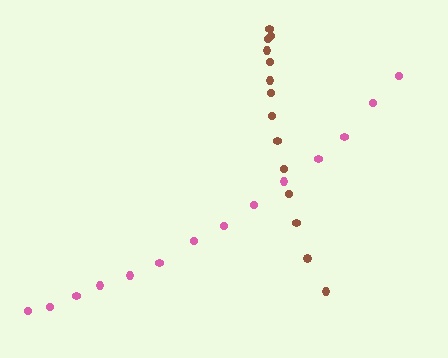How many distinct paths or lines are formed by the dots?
There are 2 distinct paths.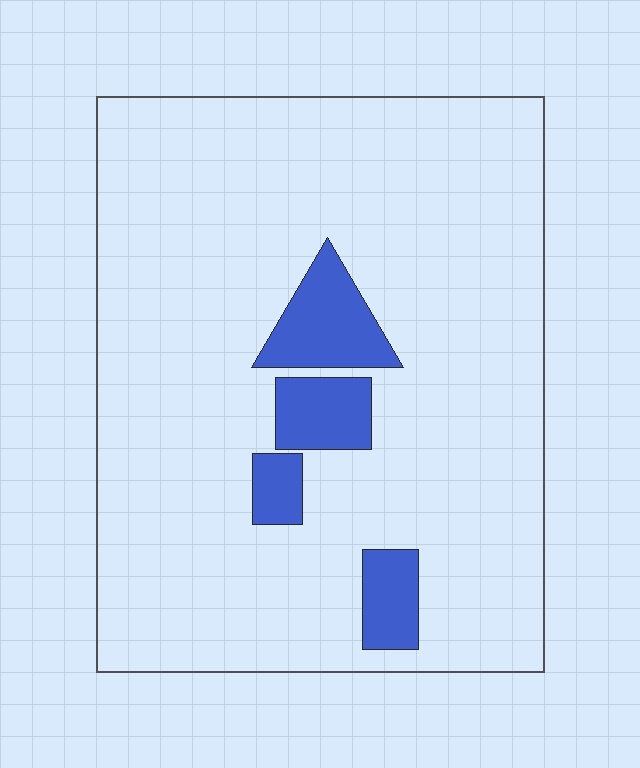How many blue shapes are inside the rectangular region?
4.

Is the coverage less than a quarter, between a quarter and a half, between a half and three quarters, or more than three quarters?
Less than a quarter.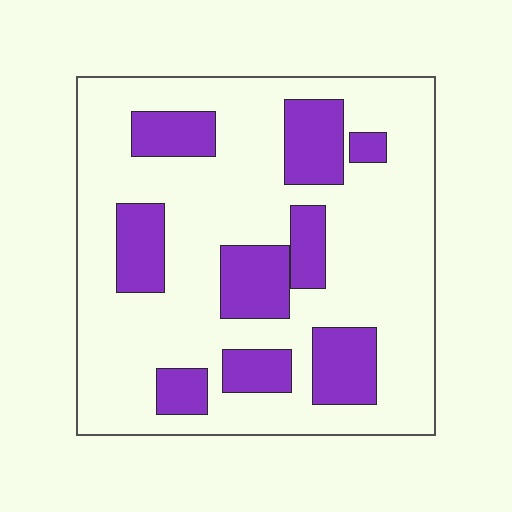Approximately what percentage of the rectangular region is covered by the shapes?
Approximately 25%.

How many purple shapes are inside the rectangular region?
9.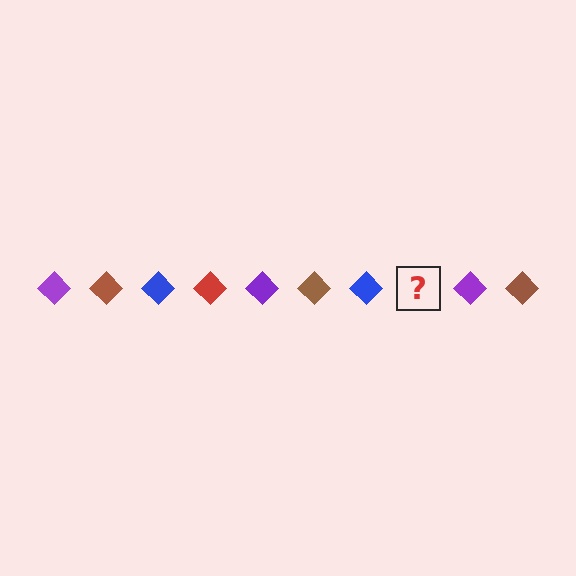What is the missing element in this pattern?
The missing element is a red diamond.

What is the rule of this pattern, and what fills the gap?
The rule is that the pattern cycles through purple, brown, blue, red diamonds. The gap should be filled with a red diamond.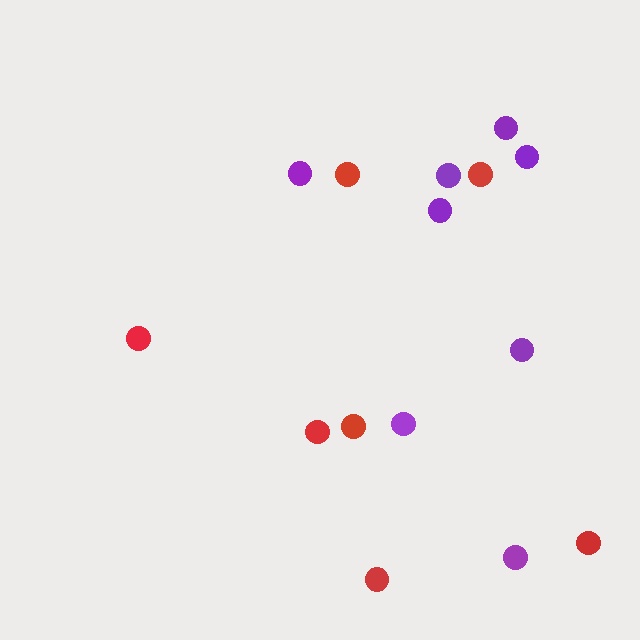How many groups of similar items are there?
There are 2 groups: one group of purple circles (8) and one group of red circles (7).